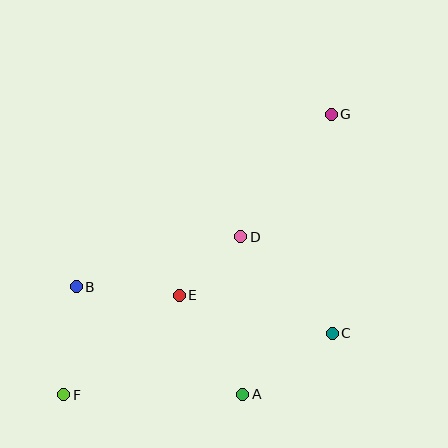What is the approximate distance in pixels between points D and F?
The distance between D and F is approximately 237 pixels.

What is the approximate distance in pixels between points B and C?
The distance between B and C is approximately 260 pixels.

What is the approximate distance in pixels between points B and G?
The distance between B and G is approximately 308 pixels.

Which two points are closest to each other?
Points D and E are closest to each other.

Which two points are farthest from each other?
Points F and G are farthest from each other.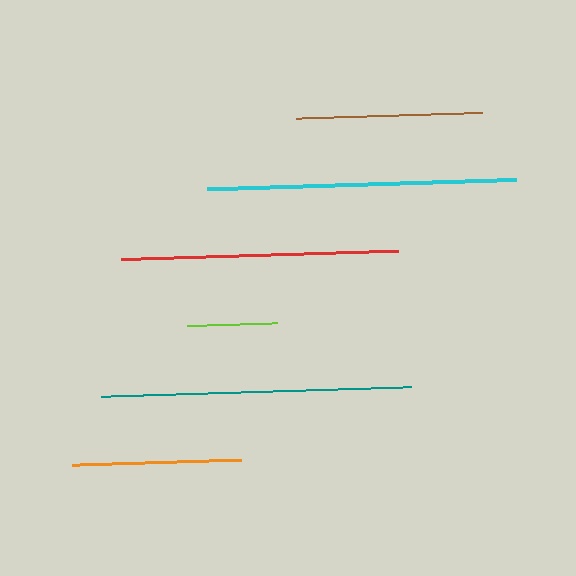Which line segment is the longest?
The teal line is the longest at approximately 310 pixels.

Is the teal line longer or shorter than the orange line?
The teal line is longer than the orange line.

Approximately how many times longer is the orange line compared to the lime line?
The orange line is approximately 1.9 times the length of the lime line.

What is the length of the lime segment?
The lime segment is approximately 90 pixels long.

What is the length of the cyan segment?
The cyan segment is approximately 309 pixels long.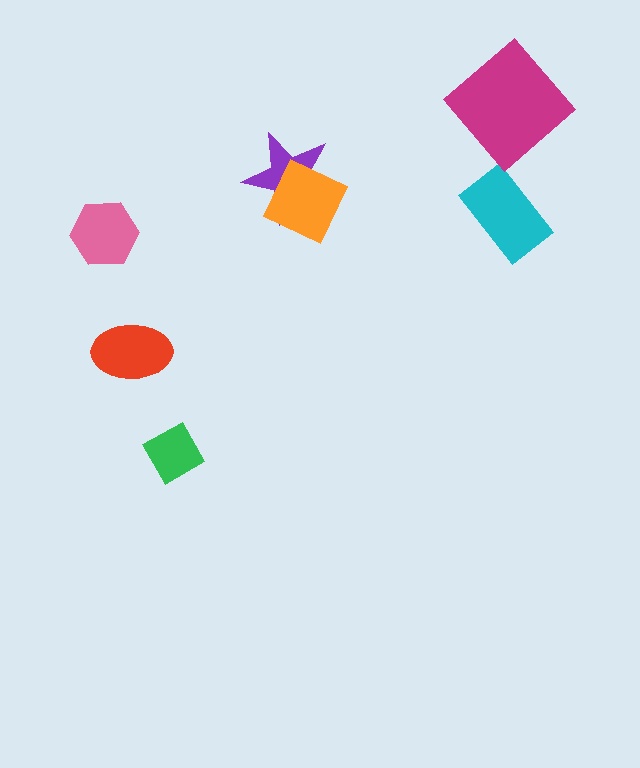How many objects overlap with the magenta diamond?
0 objects overlap with the magenta diamond.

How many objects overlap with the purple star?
1 object overlaps with the purple star.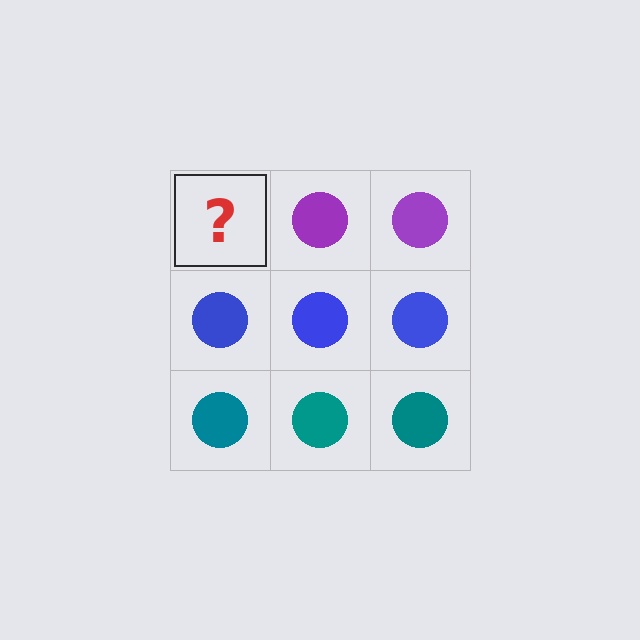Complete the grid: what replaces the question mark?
The question mark should be replaced with a purple circle.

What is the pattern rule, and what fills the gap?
The rule is that each row has a consistent color. The gap should be filled with a purple circle.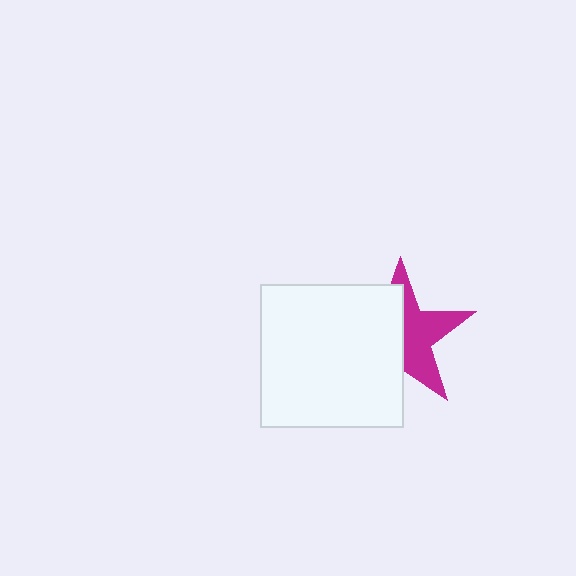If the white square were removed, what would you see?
You would see the complete magenta star.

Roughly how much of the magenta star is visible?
About half of it is visible (roughly 49%).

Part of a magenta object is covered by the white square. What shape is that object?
It is a star.